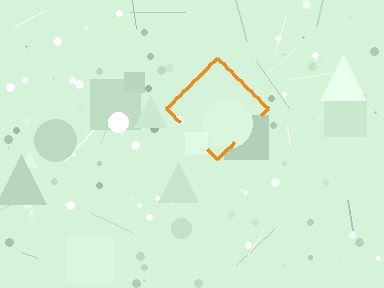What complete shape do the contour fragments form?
The contour fragments form a diamond.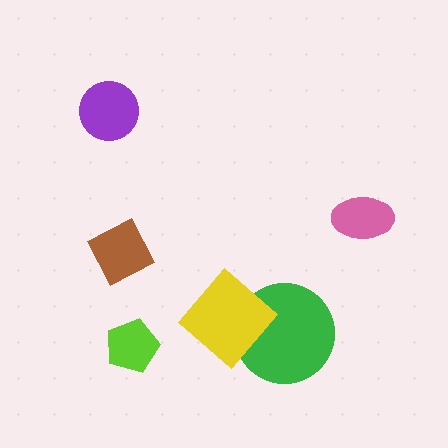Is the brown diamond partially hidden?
No, no other shape covers it.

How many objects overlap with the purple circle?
0 objects overlap with the purple circle.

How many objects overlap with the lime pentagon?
0 objects overlap with the lime pentagon.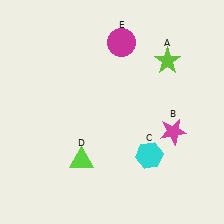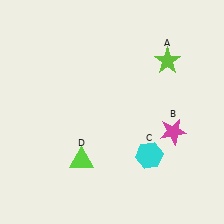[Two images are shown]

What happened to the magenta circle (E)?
The magenta circle (E) was removed in Image 2. It was in the top-right area of Image 1.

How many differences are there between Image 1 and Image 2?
There is 1 difference between the two images.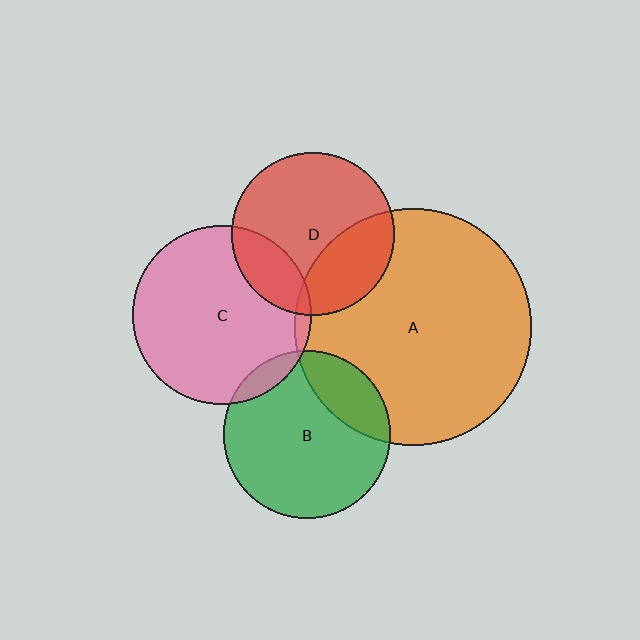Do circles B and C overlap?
Yes.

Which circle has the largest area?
Circle A (orange).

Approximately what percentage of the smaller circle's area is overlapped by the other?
Approximately 10%.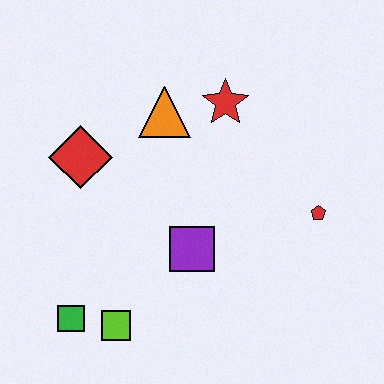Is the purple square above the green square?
Yes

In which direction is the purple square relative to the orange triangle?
The purple square is below the orange triangle.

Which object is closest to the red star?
The orange triangle is closest to the red star.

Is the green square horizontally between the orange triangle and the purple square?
No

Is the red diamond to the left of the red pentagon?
Yes